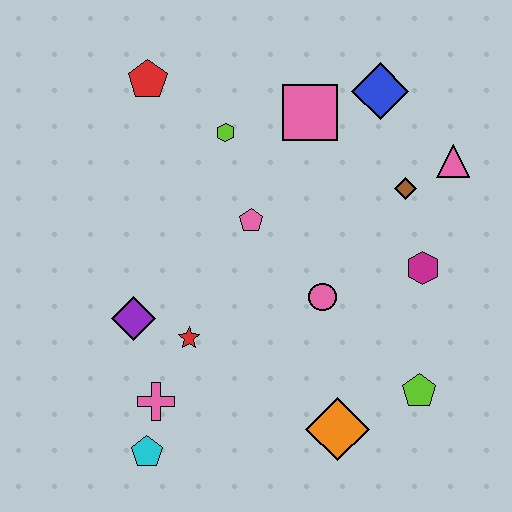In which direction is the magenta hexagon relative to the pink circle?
The magenta hexagon is to the right of the pink circle.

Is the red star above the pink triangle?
No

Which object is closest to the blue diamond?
The pink square is closest to the blue diamond.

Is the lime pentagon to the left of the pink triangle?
Yes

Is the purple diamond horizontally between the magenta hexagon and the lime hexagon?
No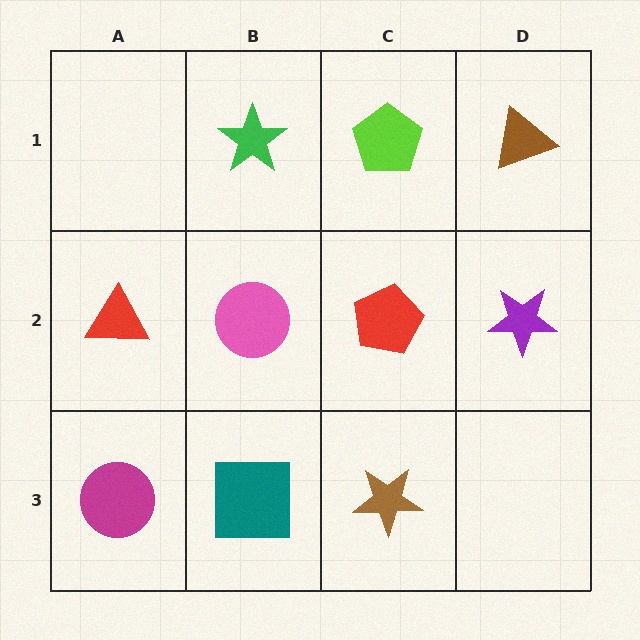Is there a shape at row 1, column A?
No, that cell is empty.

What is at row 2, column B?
A pink circle.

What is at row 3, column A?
A magenta circle.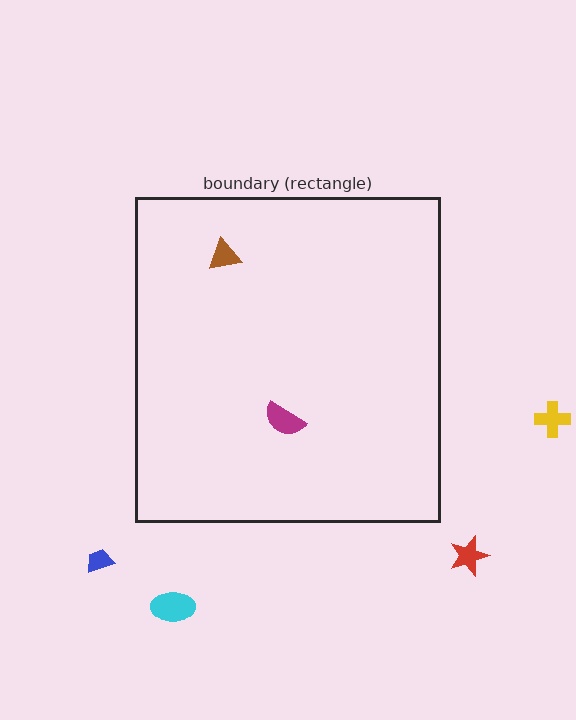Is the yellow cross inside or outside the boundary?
Outside.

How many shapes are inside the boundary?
2 inside, 4 outside.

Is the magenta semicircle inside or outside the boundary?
Inside.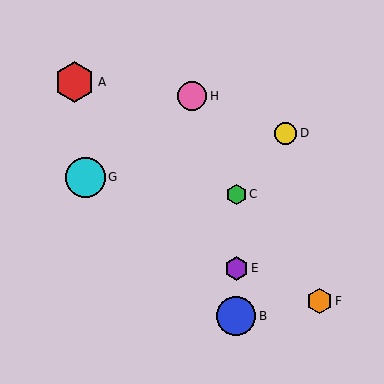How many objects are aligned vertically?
3 objects (B, C, E) are aligned vertically.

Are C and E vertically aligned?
Yes, both are at x≈236.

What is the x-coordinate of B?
Object B is at x≈236.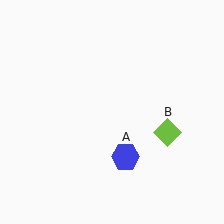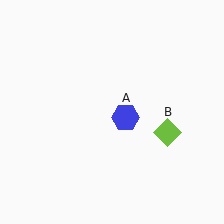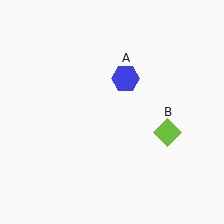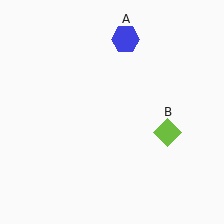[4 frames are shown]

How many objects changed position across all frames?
1 object changed position: blue hexagon (object A).